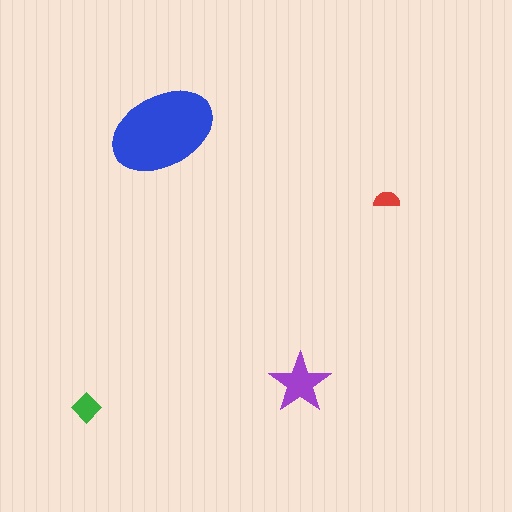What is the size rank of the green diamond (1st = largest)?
3rd.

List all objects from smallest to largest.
The red semicircle, the green diamond, the purple star, the blue ellipse.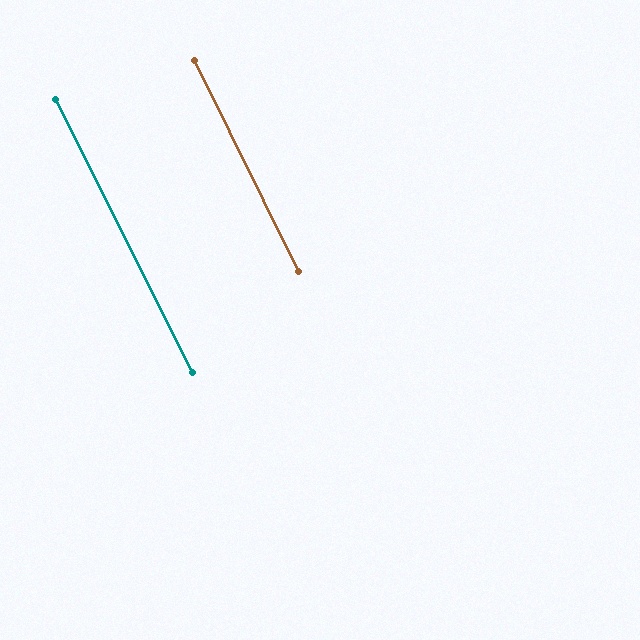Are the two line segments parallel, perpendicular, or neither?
Parallel — their directions differ by only 0.1°.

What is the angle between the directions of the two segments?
Approximately 0 degrees.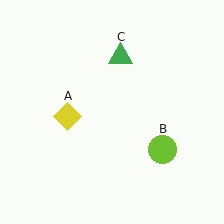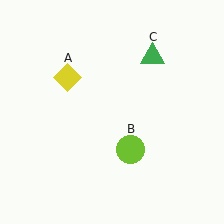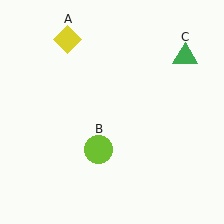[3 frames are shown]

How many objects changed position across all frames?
3 objects changed position: yellow diamond (object A), lime circle (object B), green triangle (object C).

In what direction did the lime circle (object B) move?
The lime circle (object B) moved left.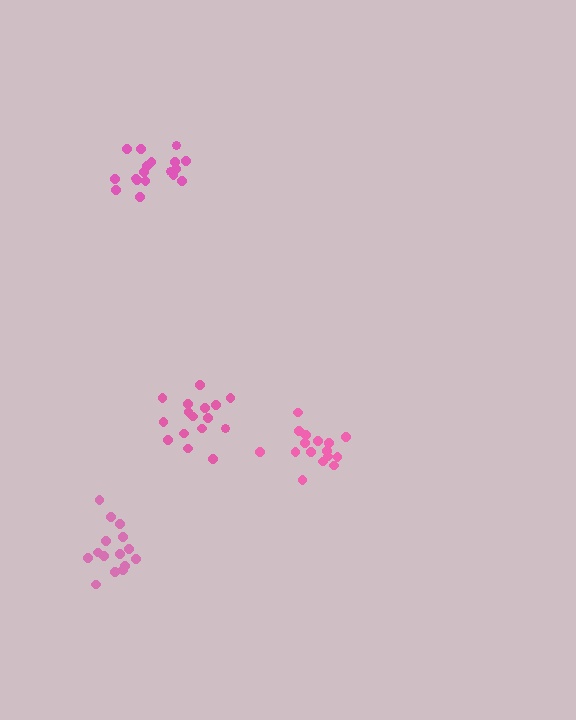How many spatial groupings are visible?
There are 4 spatial groupings.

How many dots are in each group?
Group 1: 18 dots, Group 2: 17 dots, Group 3: 17 dots, Group 4: 15 dots (67 total).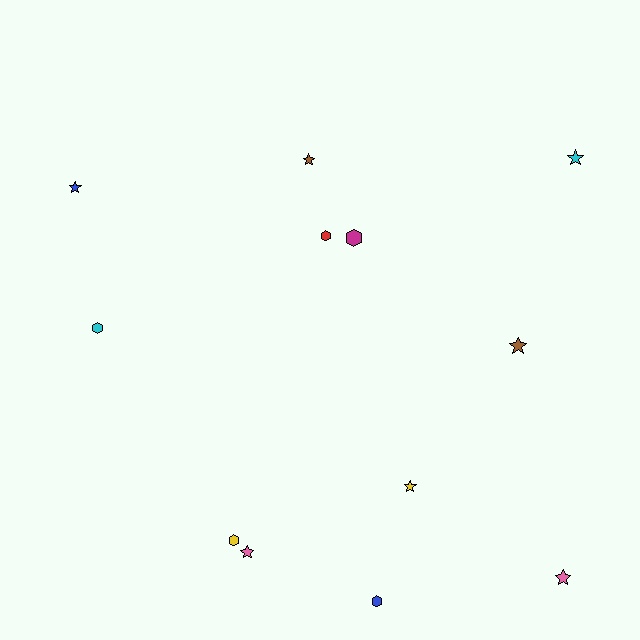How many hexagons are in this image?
There are 5 hexagons.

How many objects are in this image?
There are 12 objects.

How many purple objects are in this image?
There are no purple objects.